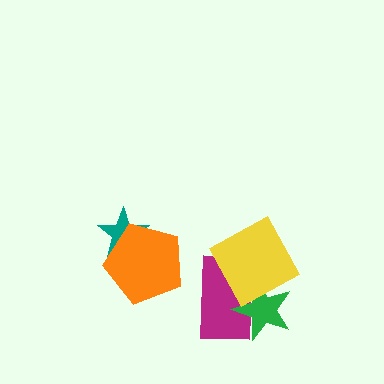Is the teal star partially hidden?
Yes, it is partially covered by another shape.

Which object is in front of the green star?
The yellow diamond is in front of the green star.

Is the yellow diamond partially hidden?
No, no other shape covers it.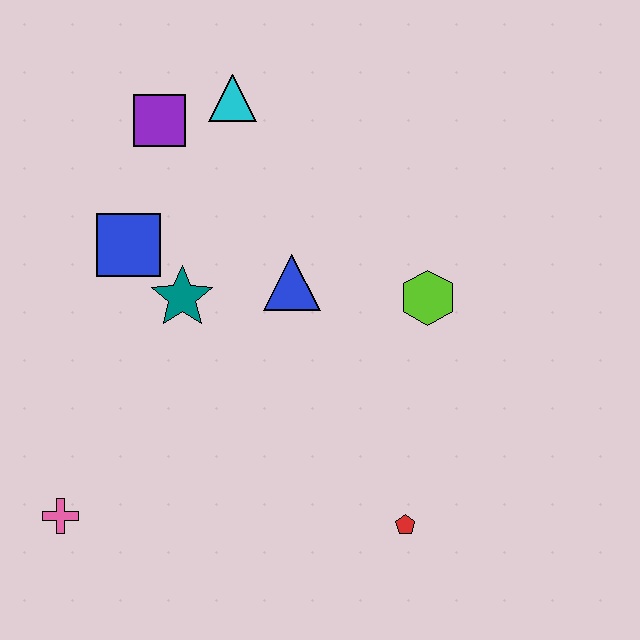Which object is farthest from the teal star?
The red pentagon is farthest from the teal star.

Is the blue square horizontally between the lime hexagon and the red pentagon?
No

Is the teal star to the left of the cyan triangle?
Yes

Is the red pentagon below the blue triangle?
Yes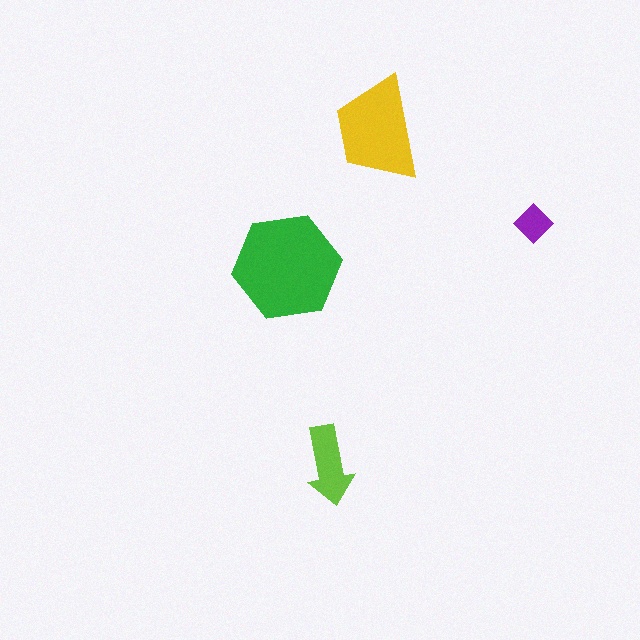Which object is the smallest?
The purple diamond.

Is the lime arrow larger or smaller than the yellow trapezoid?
Smaller.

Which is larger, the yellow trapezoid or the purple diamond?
The yellow trapezoid.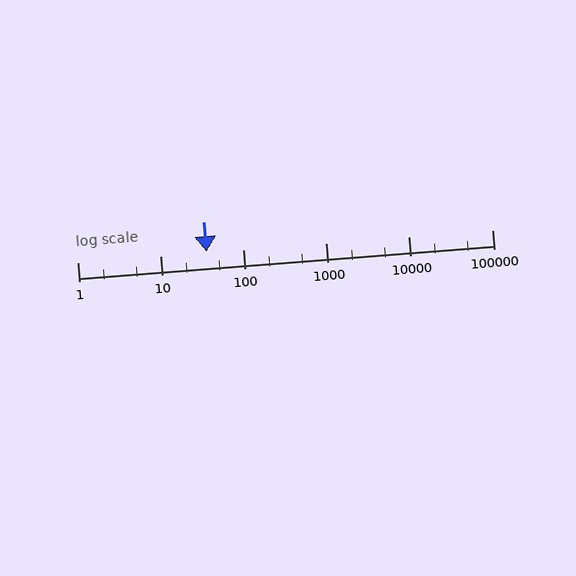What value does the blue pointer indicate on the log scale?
The pointer indicates approximately 36.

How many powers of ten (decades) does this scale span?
The scale spans 5 decades, from 1 to 100000.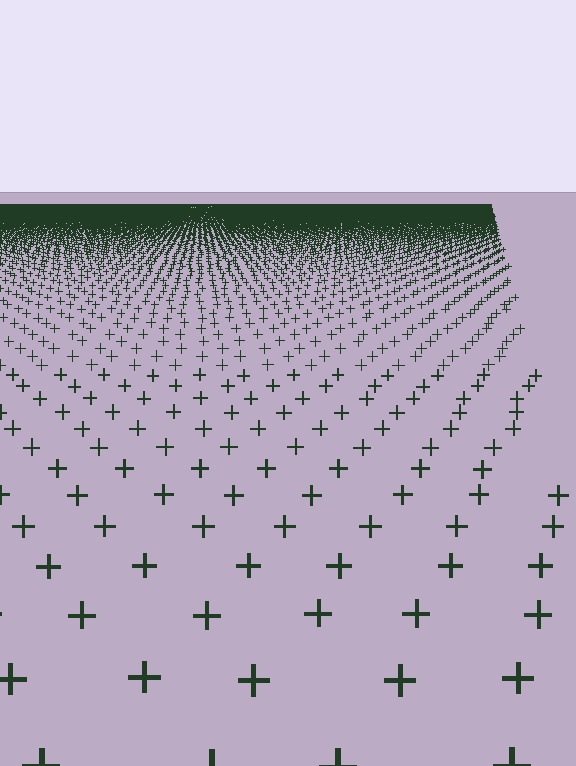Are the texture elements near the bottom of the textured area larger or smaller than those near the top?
Larger. Near the bottom, elements are closer to the viewer and appear at a bigger on-screen size.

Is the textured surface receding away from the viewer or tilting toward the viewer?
The surface is receding away from the viewer. Texture elements get smaller and denser toward the top.